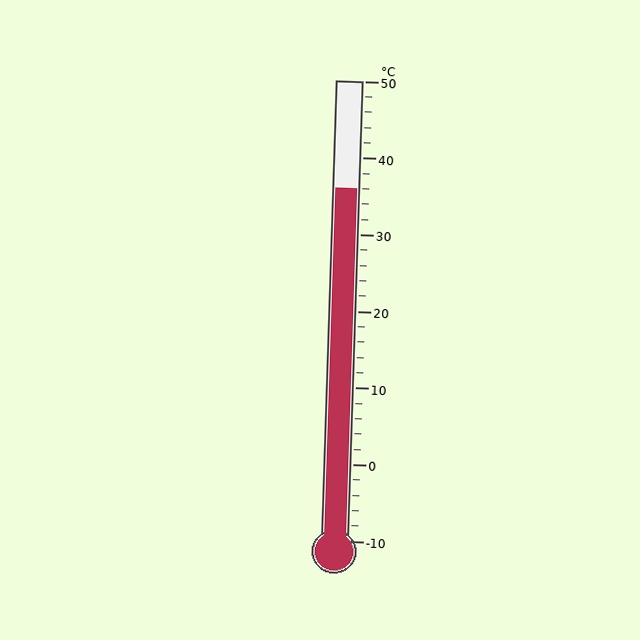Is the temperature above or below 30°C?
The temperature is above 30°C.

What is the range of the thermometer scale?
The thermometer scale ranges from -10°C to 50°C.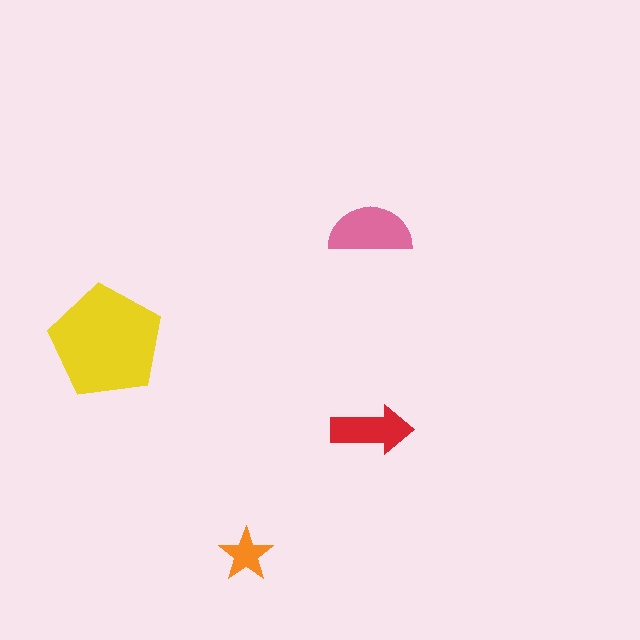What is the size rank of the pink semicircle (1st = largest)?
2nd.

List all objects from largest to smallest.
The yellow pentagon, the pink semicircle, the red arrow, the orange star.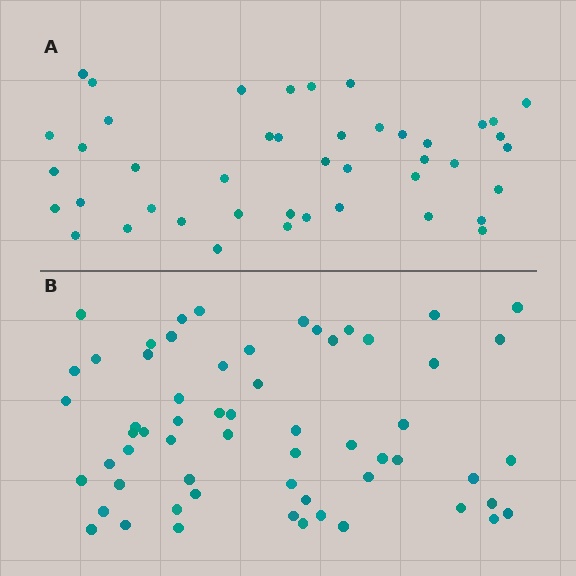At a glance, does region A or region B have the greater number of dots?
Region B (the bottom region) has more dots.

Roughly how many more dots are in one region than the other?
Region B has approximately 15 more dots than region A.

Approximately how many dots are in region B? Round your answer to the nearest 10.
About 60 dots.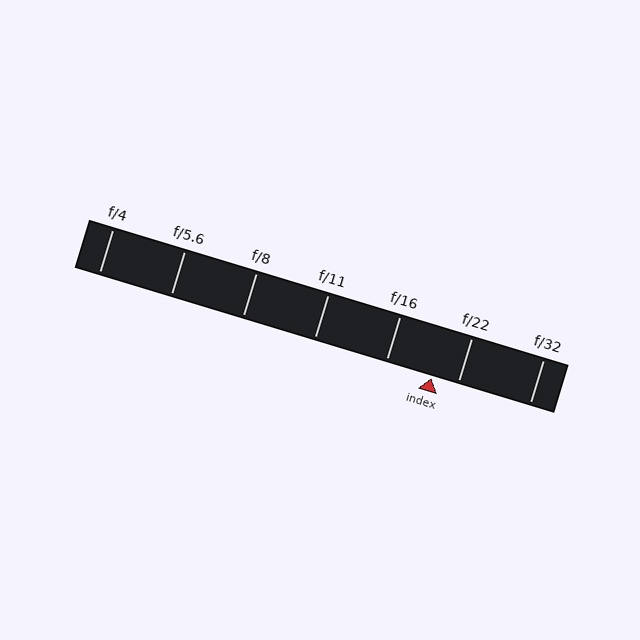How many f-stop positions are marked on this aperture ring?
There are 7 f-stop positions marked.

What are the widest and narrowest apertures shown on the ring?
The widest aperture shown is f/4 and the narrowest is f/32.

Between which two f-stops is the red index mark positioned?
The index mark is between f/16 and f/22.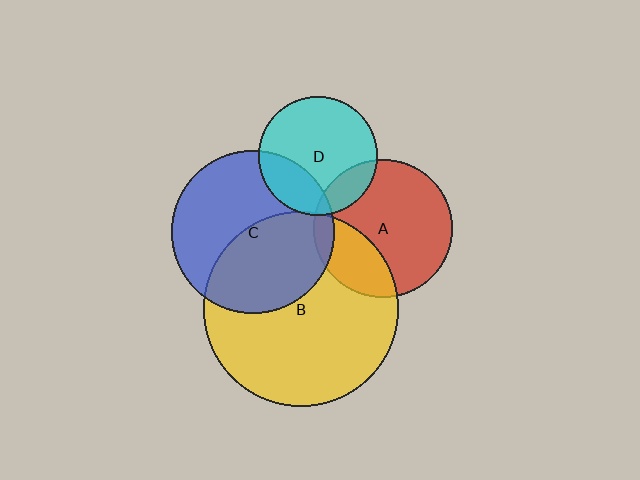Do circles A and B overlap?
Yes.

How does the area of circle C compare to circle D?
Approximately 1.9 times.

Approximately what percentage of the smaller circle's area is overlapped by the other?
Approximately 30%.